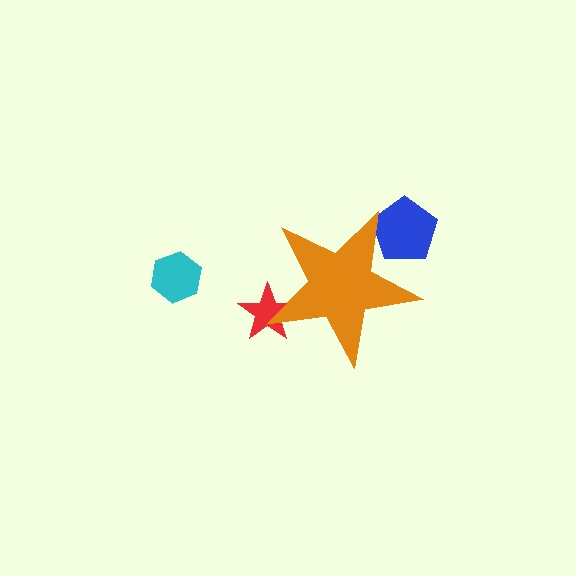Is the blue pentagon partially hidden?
Yes, the blue pentagon is partially hidden behind the orange star.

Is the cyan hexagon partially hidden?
No, the cyan hexagon is fully visible.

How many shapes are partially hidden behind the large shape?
2 shapes are partially hidden.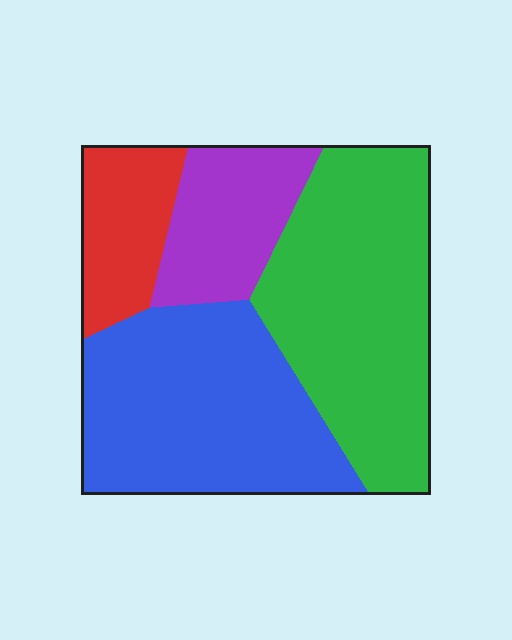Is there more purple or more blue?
Blue.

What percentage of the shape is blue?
Blue takes up about one third (1/3) of the shape.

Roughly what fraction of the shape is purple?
Purple covers roughly 15% of the shape.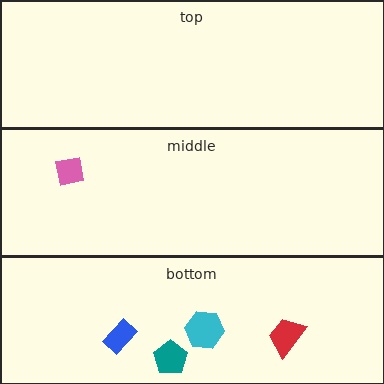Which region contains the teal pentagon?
The bottom region.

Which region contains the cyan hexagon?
The bottom region.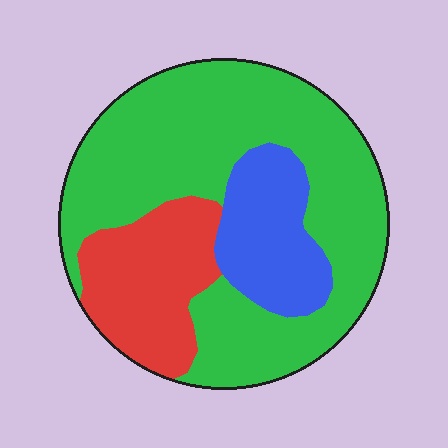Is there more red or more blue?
Red.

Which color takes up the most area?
Green, at roughly 60%.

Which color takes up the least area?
Blue, at roughly 15%.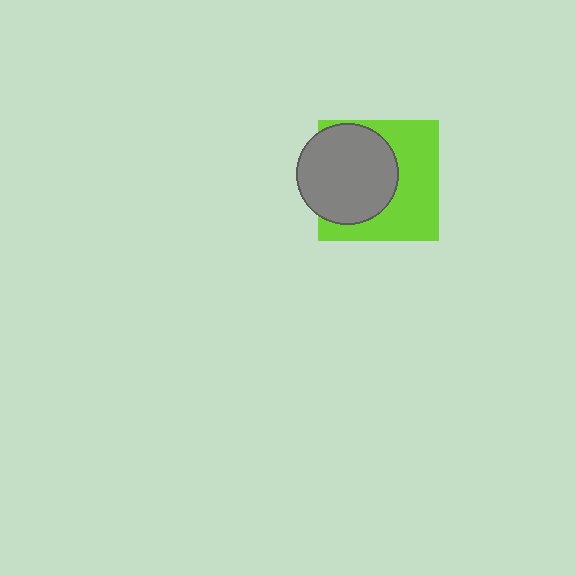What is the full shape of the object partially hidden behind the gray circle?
The partially hidden object is a lime square.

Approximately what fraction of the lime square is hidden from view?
Roughly 47% of the lime square is hidden behind the gray circle.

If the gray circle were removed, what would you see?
You would see the complete lime square.